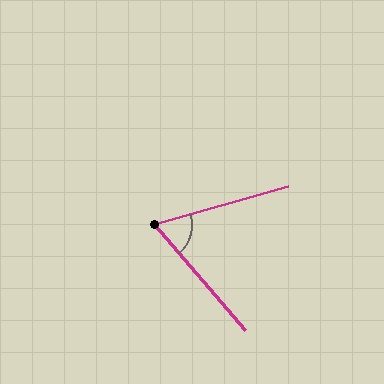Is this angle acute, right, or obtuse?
It is acute.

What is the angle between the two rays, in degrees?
Approximately 65 degrees.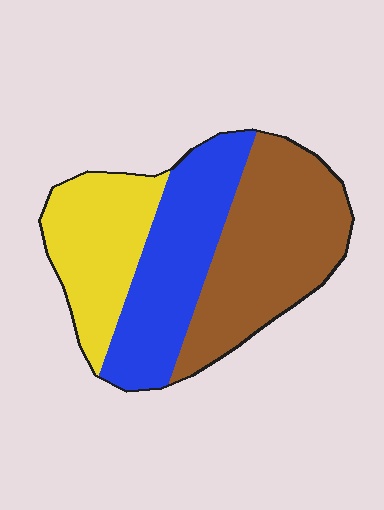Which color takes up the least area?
Yellow, at roughly 25%.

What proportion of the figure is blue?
Blue covers about 35% of the figure.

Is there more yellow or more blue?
Blue.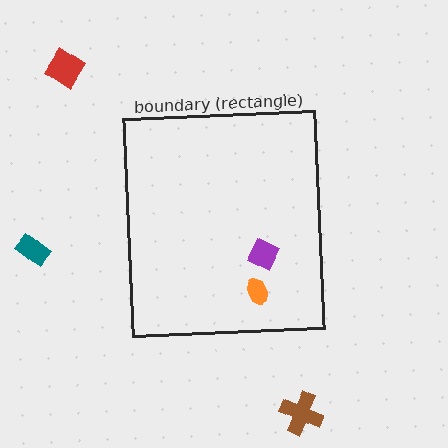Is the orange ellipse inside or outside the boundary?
Inside.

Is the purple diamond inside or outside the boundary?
Inside.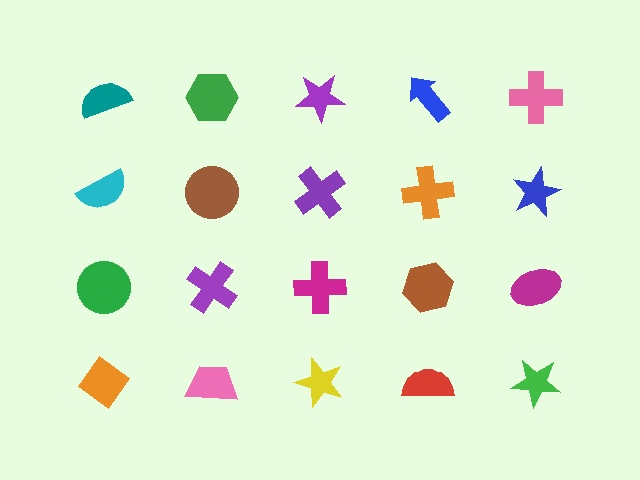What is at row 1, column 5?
A pink cross.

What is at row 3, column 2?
A purple cross.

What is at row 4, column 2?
A pink trapezoid.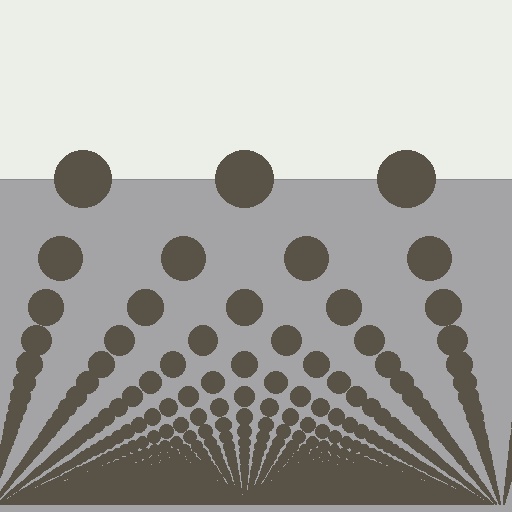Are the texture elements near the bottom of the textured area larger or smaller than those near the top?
Smaller. The gradient is inverted — elements near the bottom are smaller and denser.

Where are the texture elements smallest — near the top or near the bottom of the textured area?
Near the bottom.